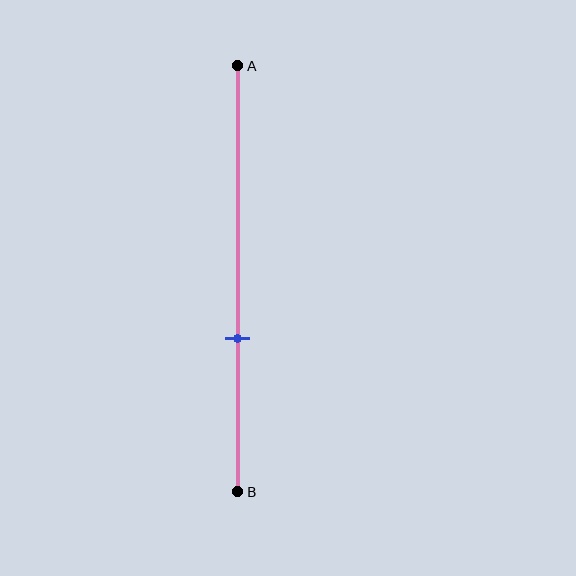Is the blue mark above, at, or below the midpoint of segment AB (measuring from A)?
The blue mark is below the midpoint of segment AB.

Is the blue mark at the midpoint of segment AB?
No, the mark is at about 65% from A, not at the 50% midpoint.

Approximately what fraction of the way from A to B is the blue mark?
The blue mark is approximately 65% of the way from A to B.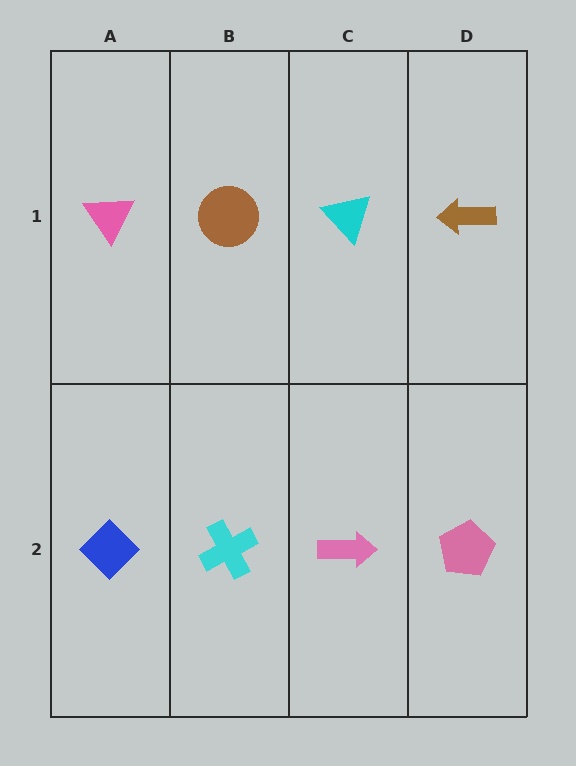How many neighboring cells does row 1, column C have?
3.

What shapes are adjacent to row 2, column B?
A brown circle (row 1, column B), a blue diamond (row 2, column A), a pink arrow (row 2, column C).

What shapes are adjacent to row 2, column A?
A pink triangle (row 1, column A), a cyan cross (row 2, column B).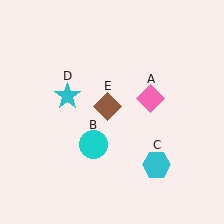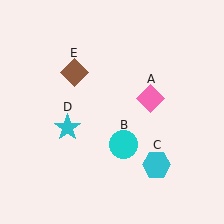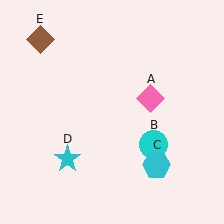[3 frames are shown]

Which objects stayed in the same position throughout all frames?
Pink diamond (object A) and cyan hexagon (object C) remained stationary.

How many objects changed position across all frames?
3 objects changed position: cyan circle (object B), cyan star (object D), brown diamond (object E).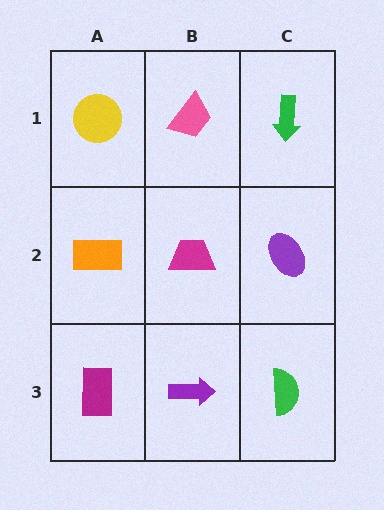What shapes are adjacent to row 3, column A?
An orange rectangle (row 2, column A), a purple arrow (row 3, column B).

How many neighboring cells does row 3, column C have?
2.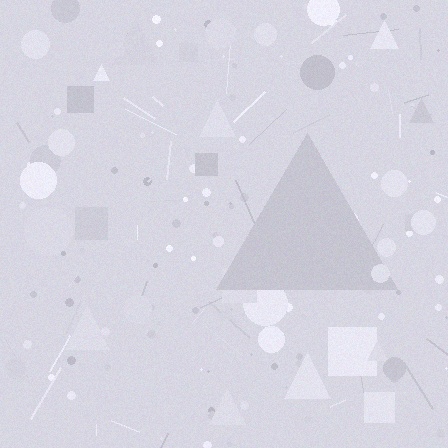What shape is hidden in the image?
A triangle is hidden in the image.